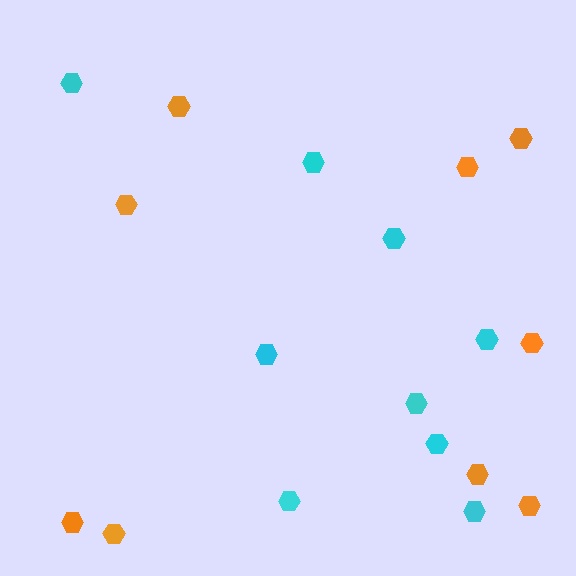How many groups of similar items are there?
There are 2 groups: one group of orange hexagons (9) and one group of cyan hexagons (9).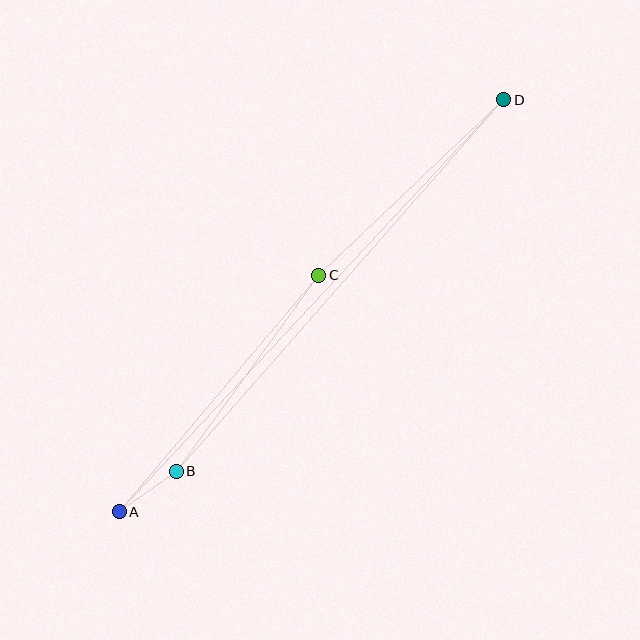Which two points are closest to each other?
Points A and B are closest to each other.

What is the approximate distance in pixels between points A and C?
The distance between A and C is approximately 310 pixels.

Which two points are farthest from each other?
Points A and D are farthest from each other.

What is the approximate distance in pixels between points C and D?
The distance between C and D is approximately 255 pixels.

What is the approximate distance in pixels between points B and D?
The distance between B and D is approximately 495 pixels.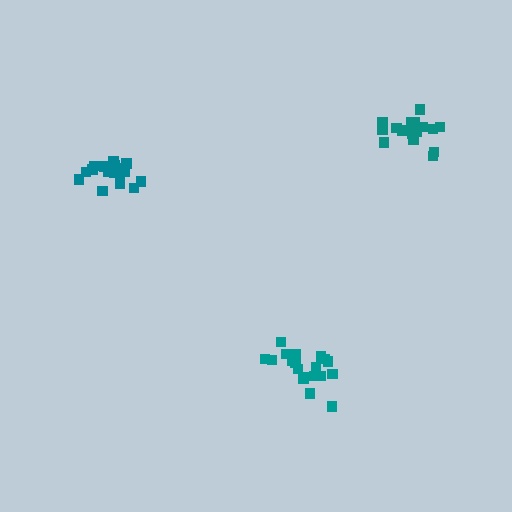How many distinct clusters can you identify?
There are 3 distinct clusters.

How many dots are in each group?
Group 1: 18 dots, Group 2: 19 dots, Group 3: 19 dots (56 total).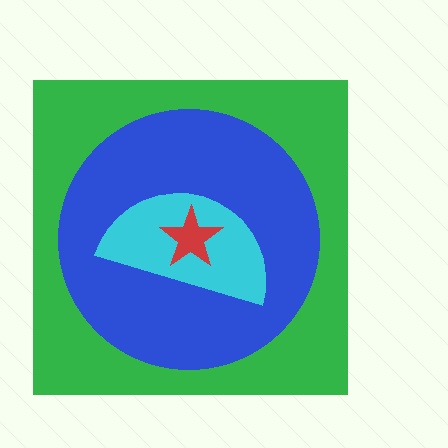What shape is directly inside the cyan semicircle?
The red star.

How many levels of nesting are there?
4.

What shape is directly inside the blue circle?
The cyan semicircle.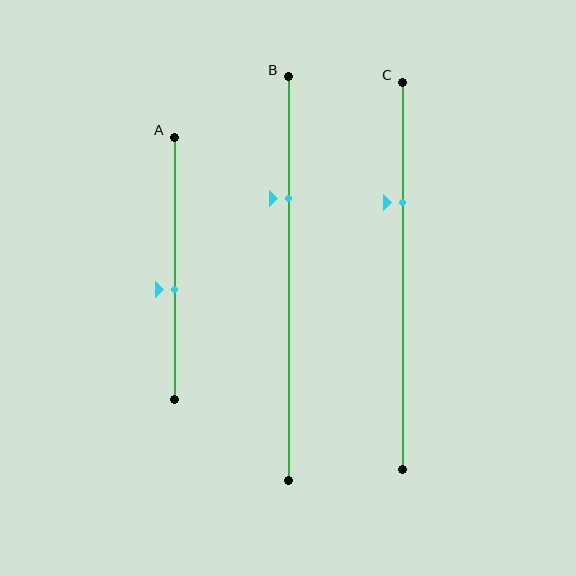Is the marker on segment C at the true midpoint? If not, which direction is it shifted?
No, the marker on segment C is shifted upward by about 19% of the segment length.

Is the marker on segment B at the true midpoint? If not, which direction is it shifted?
No, the marker on segment B is shifted upward by about 20% of the segment length.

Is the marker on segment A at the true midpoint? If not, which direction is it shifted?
No, the marker on segment A is shifted downward by about 8% of the segment length.